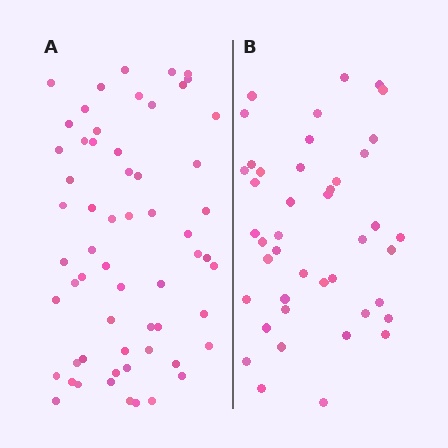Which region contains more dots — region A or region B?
Region A (the left region) has more dots.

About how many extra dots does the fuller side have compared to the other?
Region A has approximately 15 more dots than region B.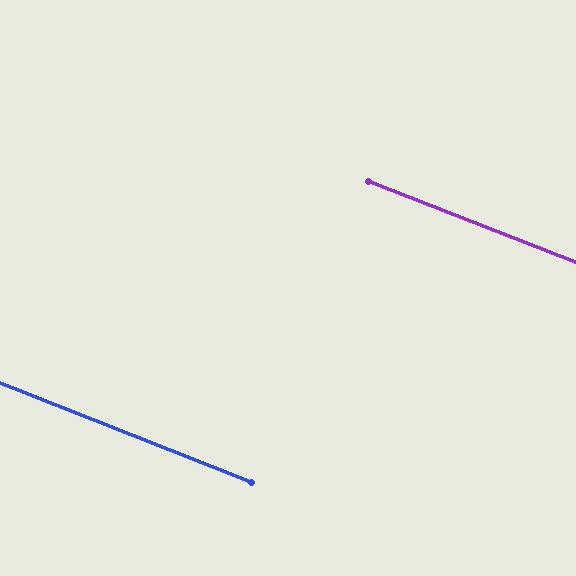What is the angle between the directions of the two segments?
Approximately 0 degrees.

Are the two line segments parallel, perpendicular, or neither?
Parallel — their directions differ by only 0.0°.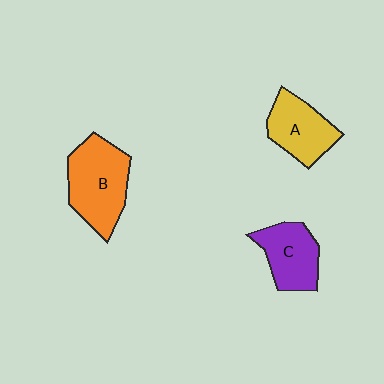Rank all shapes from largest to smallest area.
From largest to smallest: B (orange), A (yellow), C (purple).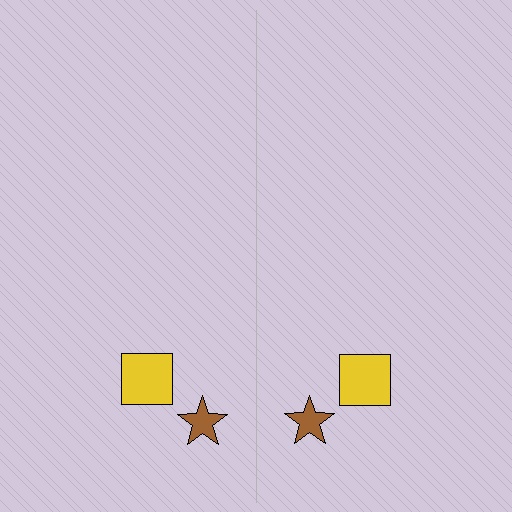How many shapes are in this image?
There are 4 shapes in this image.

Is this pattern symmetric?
Yes, this pattern has bilateral (reflection) symmetry.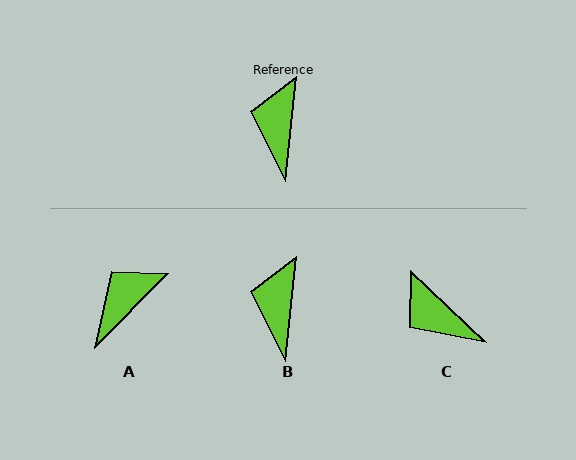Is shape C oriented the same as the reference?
No, it is off by about 52 degrees.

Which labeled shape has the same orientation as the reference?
B.